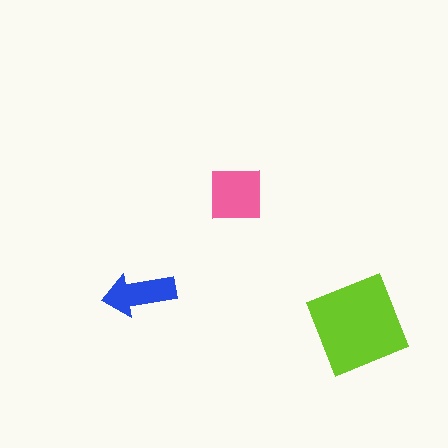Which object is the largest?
The lime diamond.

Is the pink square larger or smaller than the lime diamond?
Smaller.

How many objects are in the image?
There are 3 objects in the image.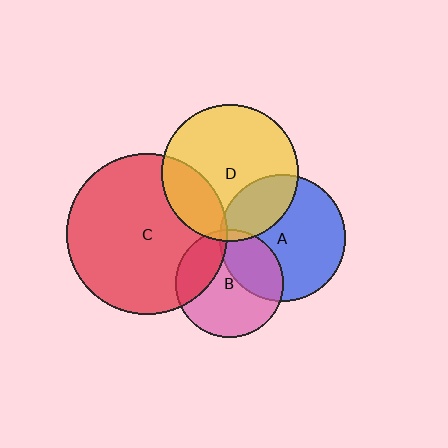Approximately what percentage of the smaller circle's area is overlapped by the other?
Approximately 25%.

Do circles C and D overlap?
Yes.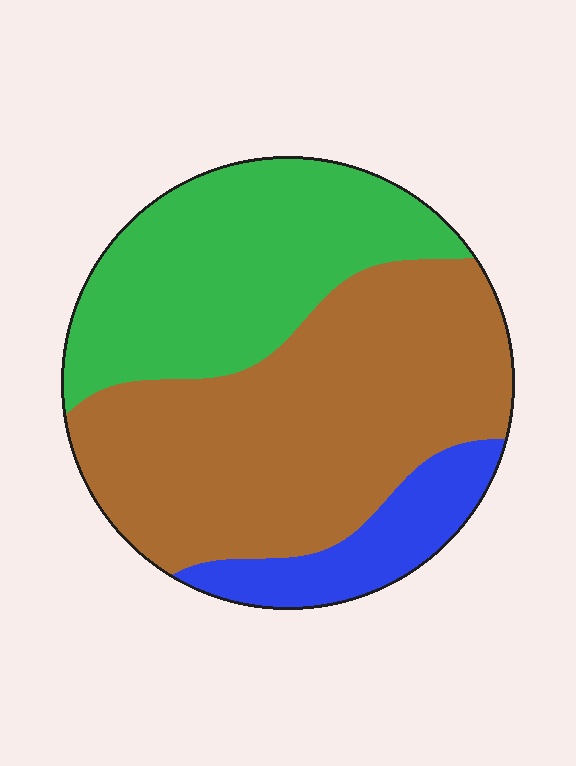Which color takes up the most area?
Brown, at roughly 50%.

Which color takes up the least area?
Blue, at roughly 15%.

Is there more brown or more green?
Brown.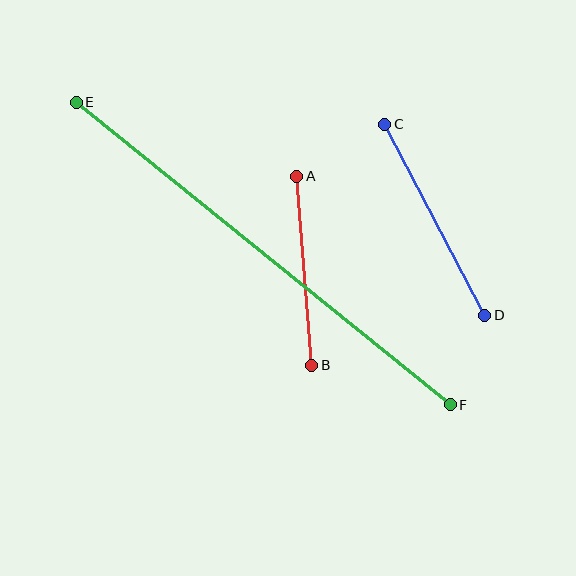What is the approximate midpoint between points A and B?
The midpoint is at approximately (304, 271) pixels.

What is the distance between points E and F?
The distance is approximately 481 pixels.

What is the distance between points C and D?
The distance is approximately 215 pixels.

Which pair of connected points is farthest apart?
Points E and F are farthest apart.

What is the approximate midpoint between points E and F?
The midpoint is at approximately (263, 254) pixels.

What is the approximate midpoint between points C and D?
The midpoint is at approximately (435, 220) pixels.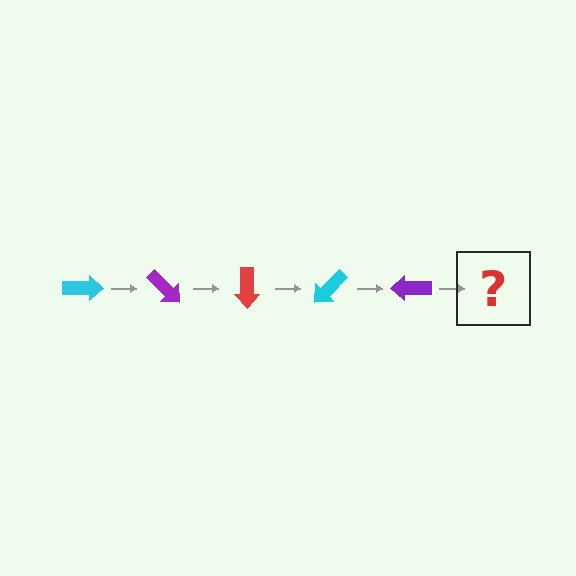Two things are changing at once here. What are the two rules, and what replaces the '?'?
The two rules are that it rotates 45 degrees each step and the color cycles through cyan, purple, and red. The '?' should be a red arrow, rotated 225 degrees from the start.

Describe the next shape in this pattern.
It should be a red arrow, rotated 225 degrees from the start.